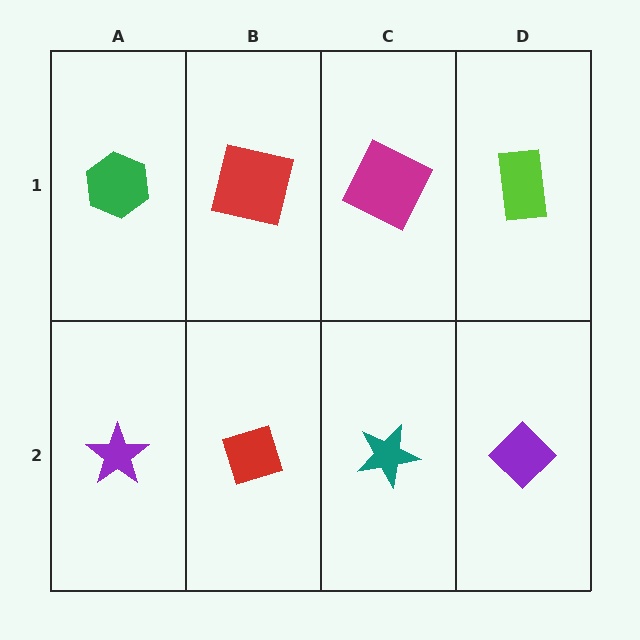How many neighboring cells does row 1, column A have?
2.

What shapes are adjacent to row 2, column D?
A lime rectangle (row 1, column D), a teal star (row 2, column C).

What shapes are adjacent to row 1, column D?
A purple diamond (row 2, column D), a magenta square (row 1, column C).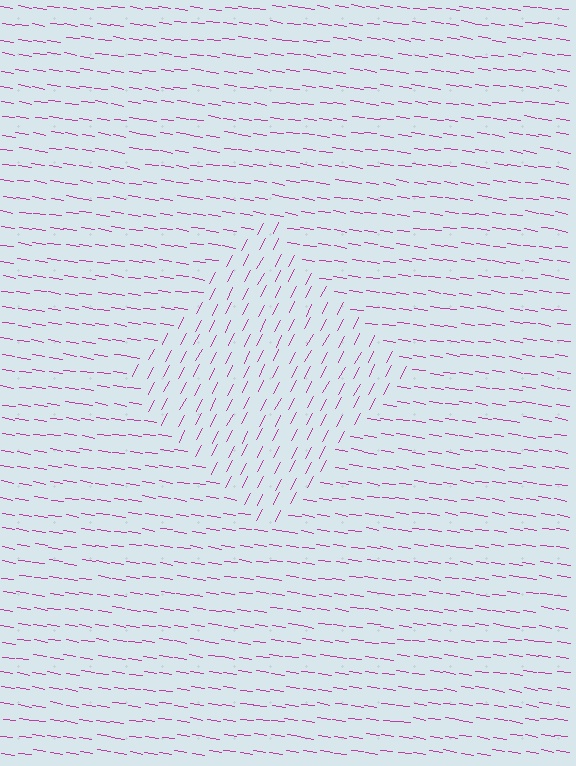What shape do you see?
I see a diamond.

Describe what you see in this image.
The image is filled with small magenta line segments. A diamond region in the image has lines oriented differently from the surrounding lines, creating a visible texture boundary.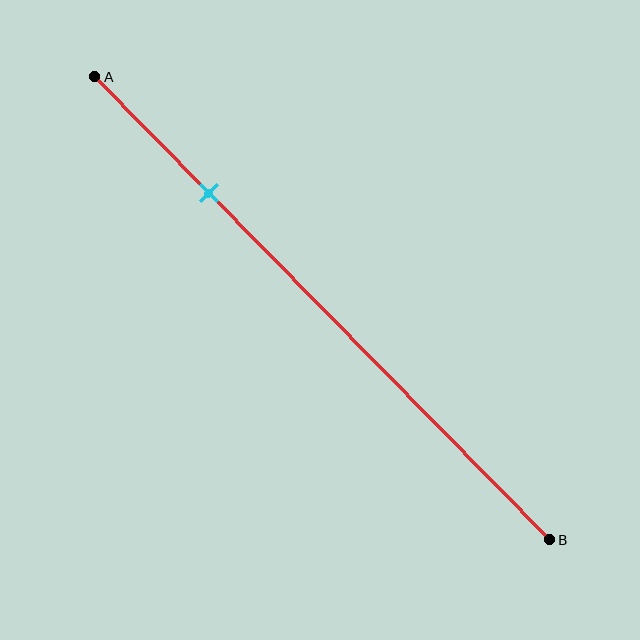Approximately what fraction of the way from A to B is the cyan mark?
The cyan mark is approximately 25% of the way from A to B.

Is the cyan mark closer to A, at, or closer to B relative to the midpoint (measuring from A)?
The cyan mark is closer to point A than the midpoint of segment AB.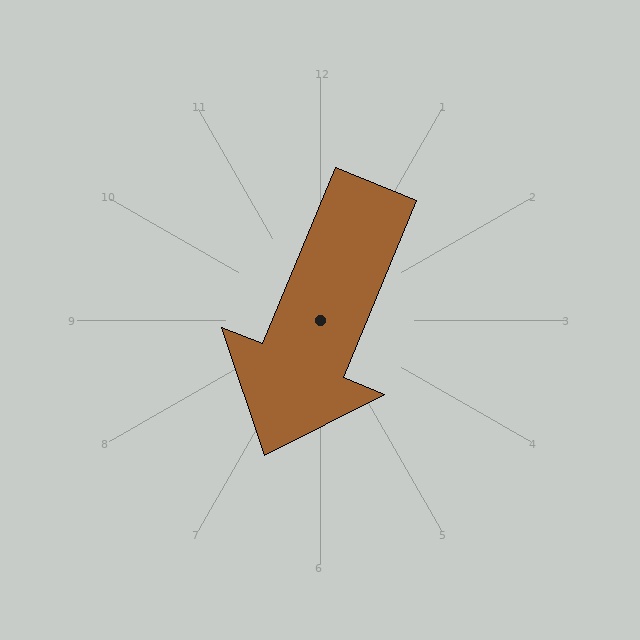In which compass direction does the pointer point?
South.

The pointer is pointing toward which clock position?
Roughly 7 o'clock.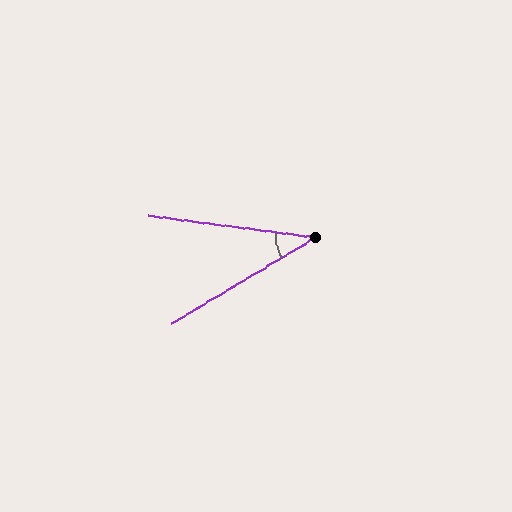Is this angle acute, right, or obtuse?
It is acute.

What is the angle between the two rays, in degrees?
Approximately 38 degrees.